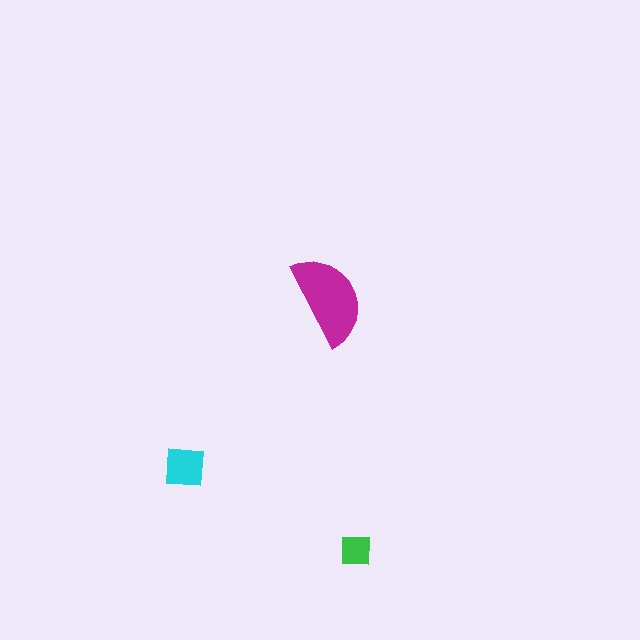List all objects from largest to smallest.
The magenta semicircle, the cyan square, the green square.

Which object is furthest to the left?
The cyan square is leftmost.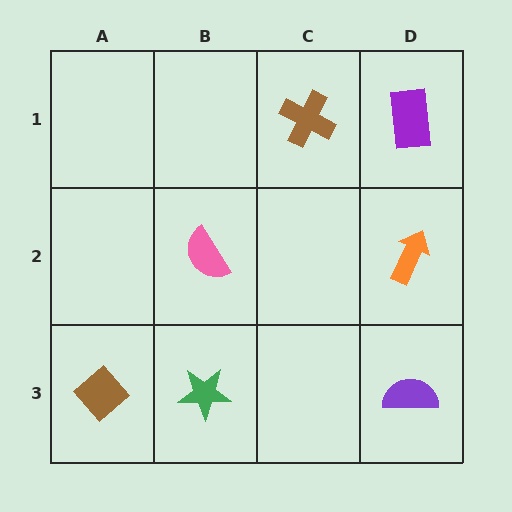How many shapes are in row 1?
2 shapes.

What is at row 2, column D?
An orange arrow.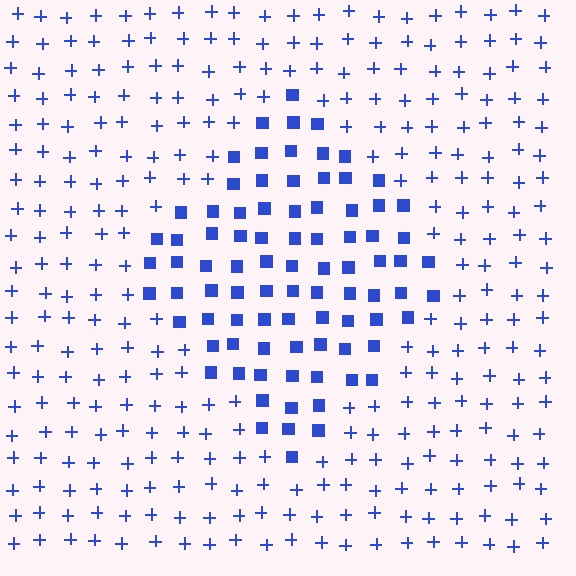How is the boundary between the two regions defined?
The boundary is defined by a change in element shape: squares inside vs. plus signs outside. All elements share the same color and spacing.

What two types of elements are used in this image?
The image uses squares inside the diamond region and plus signs outside it.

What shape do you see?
I see a diamond.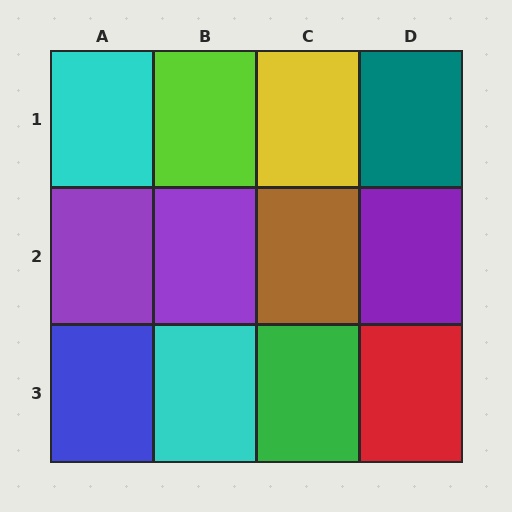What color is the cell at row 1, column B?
Lime.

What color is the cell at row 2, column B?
Purple.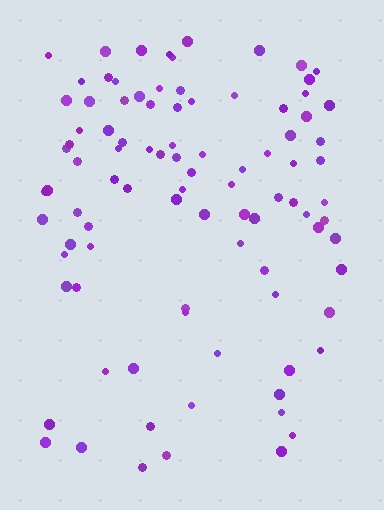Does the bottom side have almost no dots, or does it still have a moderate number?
Still a moderate number, just noticeably fewer than the top.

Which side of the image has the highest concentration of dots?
The top.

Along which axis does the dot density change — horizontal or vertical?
Vertical.